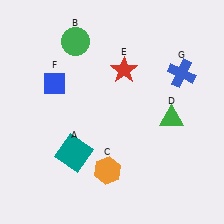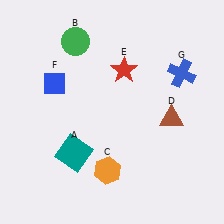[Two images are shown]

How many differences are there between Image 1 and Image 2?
There is 1 difference between the two images.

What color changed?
The triangle (D) changed from green in Image 1 to brown in Image 2.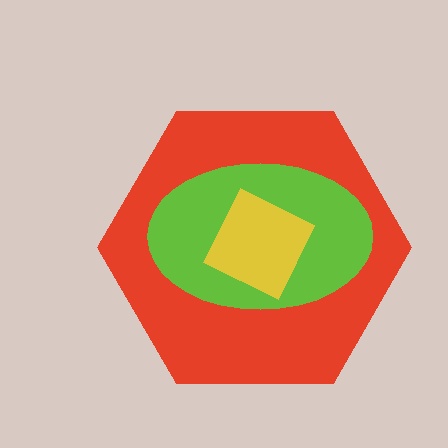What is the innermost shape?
The yellow diamond.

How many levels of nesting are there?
3.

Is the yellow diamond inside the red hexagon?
Yes.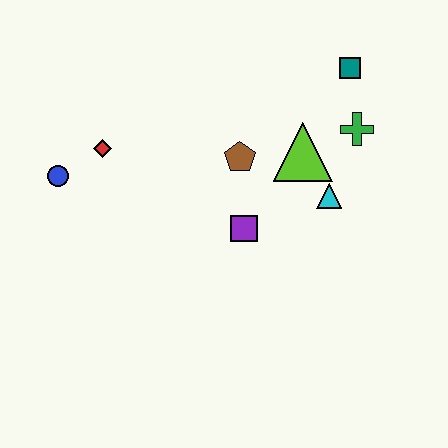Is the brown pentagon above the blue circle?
Yes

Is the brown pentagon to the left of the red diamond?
No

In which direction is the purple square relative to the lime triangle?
The purple square is below the lime triangle.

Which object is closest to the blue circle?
The red diamond is closest to the blue circle.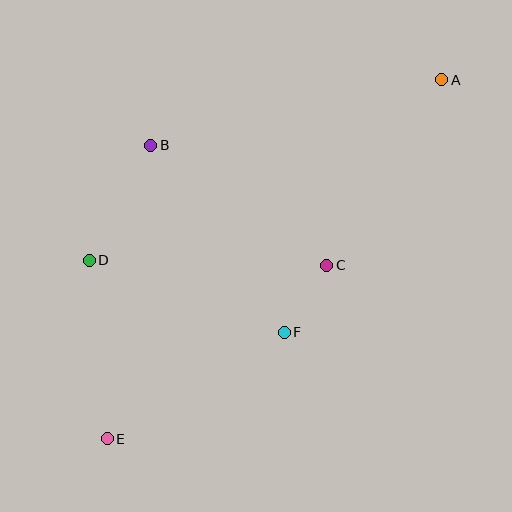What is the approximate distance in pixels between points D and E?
The distance between D and E is approximately 180 pixels.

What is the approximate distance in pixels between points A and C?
The distance between A and C is approximately 218 pixels.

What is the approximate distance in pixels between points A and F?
The distance between A and F is approximately 297 pixels.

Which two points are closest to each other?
Points C and F are closest to each other.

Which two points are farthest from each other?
Points A and E are farthest from each other.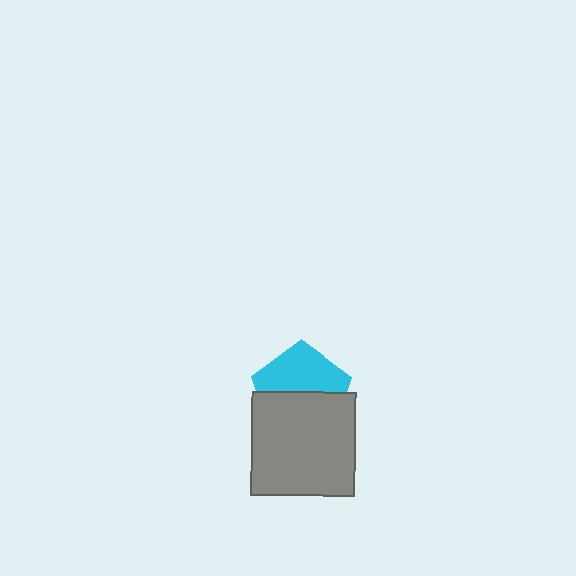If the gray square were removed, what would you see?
You would see the complete cyan pentagon.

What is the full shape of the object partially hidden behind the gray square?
The partially hidden object is a cyan pentagon.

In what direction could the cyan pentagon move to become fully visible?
The cyan pentagon could move up. That would shift it out from behind the gray square entirely.